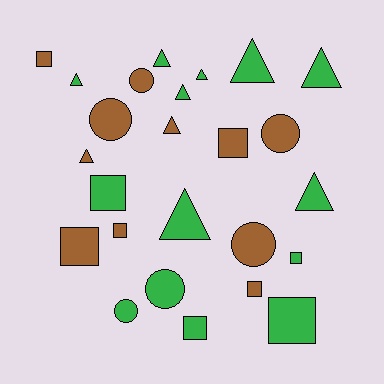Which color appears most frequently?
Green, with 14 objects.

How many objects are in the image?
There are 25 objects.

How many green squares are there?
There are 4 green squares.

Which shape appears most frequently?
Triangle, with 10 objects.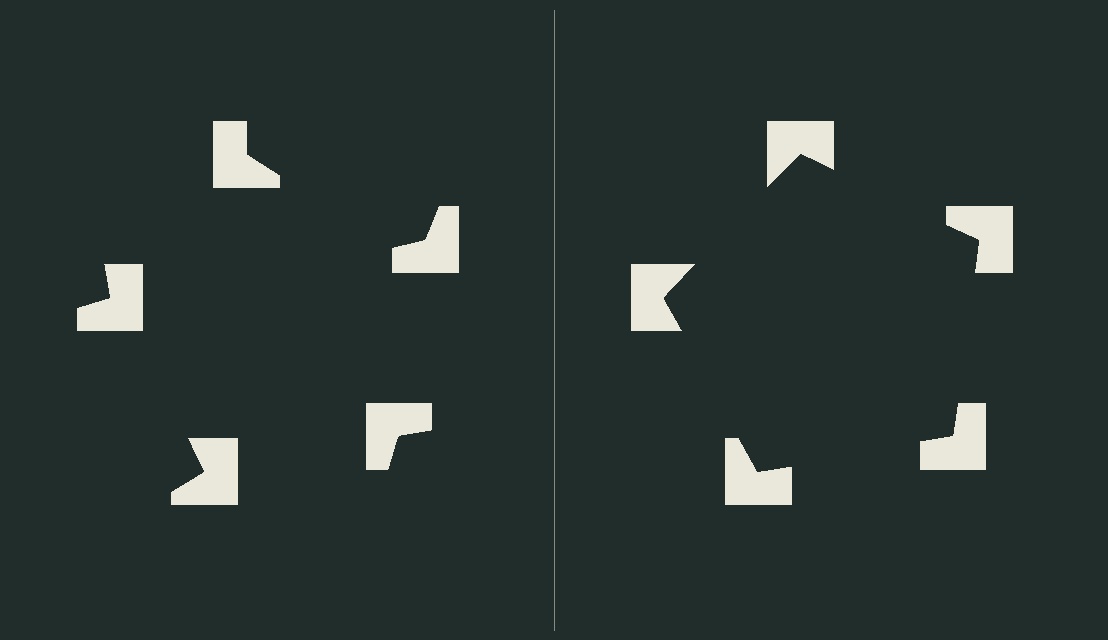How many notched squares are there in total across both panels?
10 — 5 on each side.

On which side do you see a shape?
An illusory pentagon appears on the right side. On the left side the wedge cuts are rotated, so no coherent shape forms.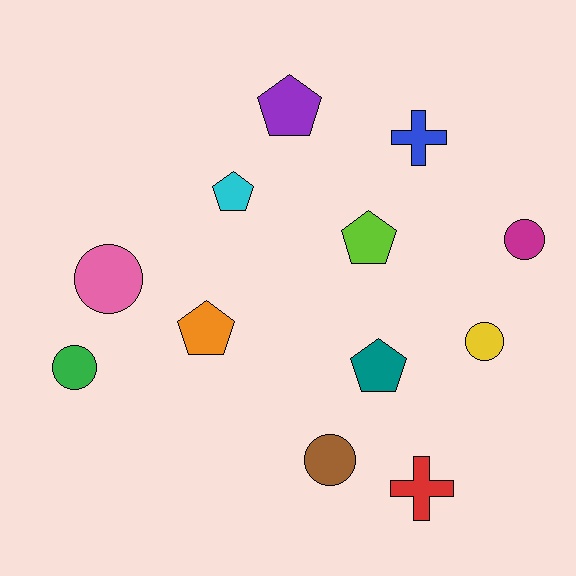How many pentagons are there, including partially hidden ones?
There are 5 pentagons.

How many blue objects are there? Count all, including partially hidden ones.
There is 1 blue object.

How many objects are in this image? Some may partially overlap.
There are 12 objects.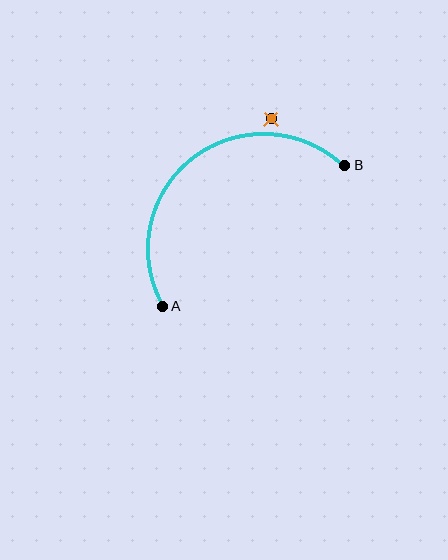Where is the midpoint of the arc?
The arc midpoint is the point on the curve farthest from the straight line joining A and B. It sits above and to the left of that line.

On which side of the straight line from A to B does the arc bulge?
The arc bulges above and to the left of the straight line connecting A and B.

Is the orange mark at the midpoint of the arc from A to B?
No — the orange mark does not lie on the arc at all. It sits slightly outside the curve.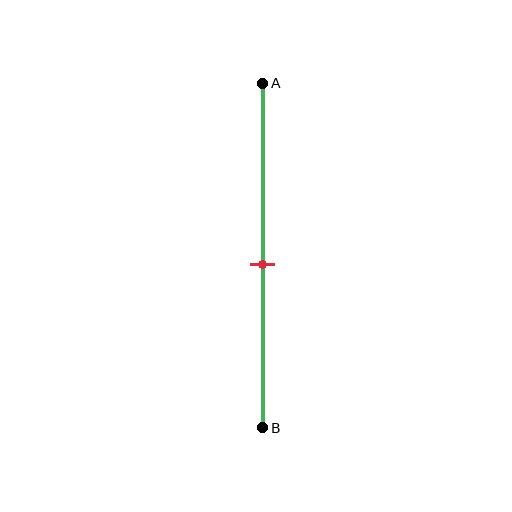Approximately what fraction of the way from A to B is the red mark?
The red mark is approximately 55% of the way from A to B.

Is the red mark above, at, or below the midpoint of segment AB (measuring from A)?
The red mark is approximately at the midpoint of segment AB.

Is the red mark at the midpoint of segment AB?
Yes, the mark is approximately at the midpoint.